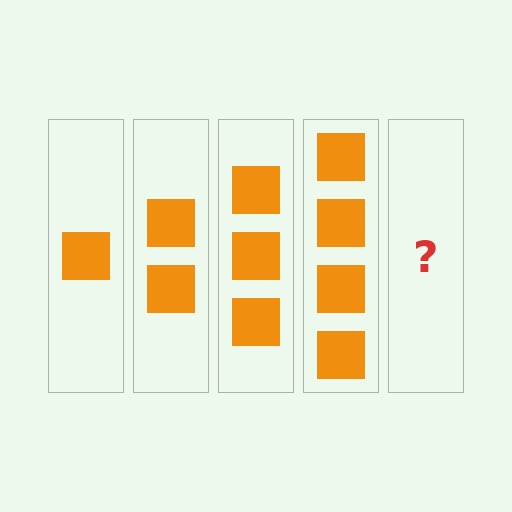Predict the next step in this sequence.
The next step is 5 squares.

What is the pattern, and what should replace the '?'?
The pattern is that each step adds one more square. The '?' should be 5 squares.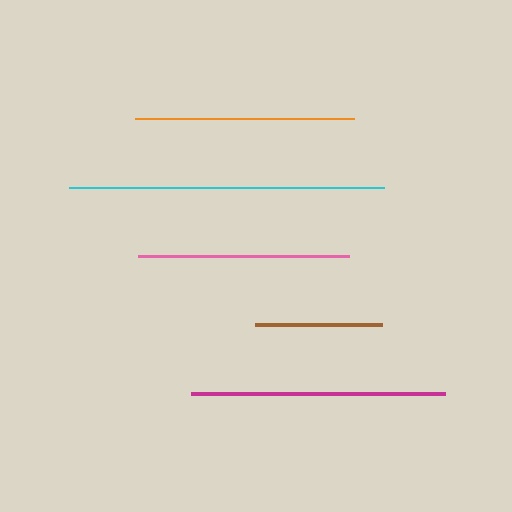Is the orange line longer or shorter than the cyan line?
The cyan line is longer than the orange line.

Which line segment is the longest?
The cyan line is the longest at approximately 315 pixels.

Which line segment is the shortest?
The brown line is the shortest at approximately 127 pixels.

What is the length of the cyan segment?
The cyan segment is approximately 315 pixels long.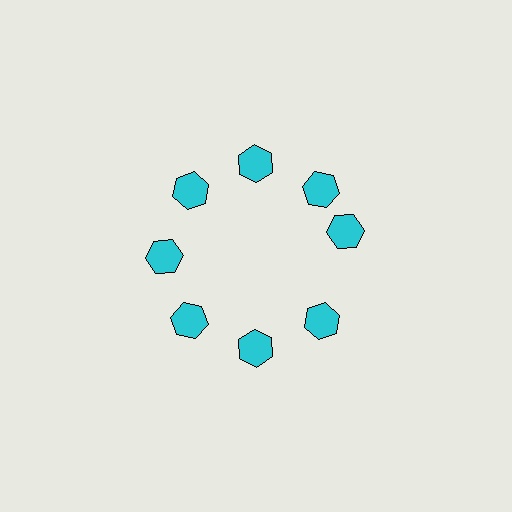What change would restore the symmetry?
The symmetry would be restored by rotating it back into even spacing with its neighbors so that all 8 hexagons sit at equal angles and equal distance from the center.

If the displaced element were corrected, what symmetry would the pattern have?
It would have 8-fold rotational symmetry — the pattern would map onto itself every 45 degrees.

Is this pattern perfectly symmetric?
No. The 8 cyan hexagons are arranged in a ring, but one element near the 3 o'clock position is rotated out of alignment along the ring, breaking the 8-fold rotational symmetry.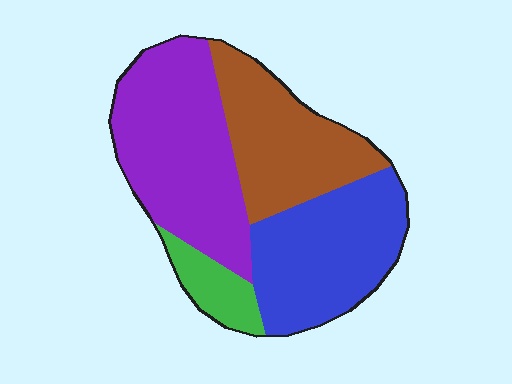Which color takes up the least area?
Green, at roughly 10%.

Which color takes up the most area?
Purple, at roughly 35%.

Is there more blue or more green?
Blue.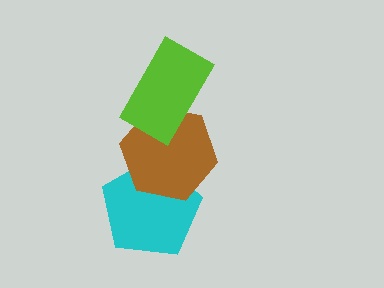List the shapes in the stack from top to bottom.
From top to bottom: the lime rectangle, the brown hexagon, the cyan pentagon.